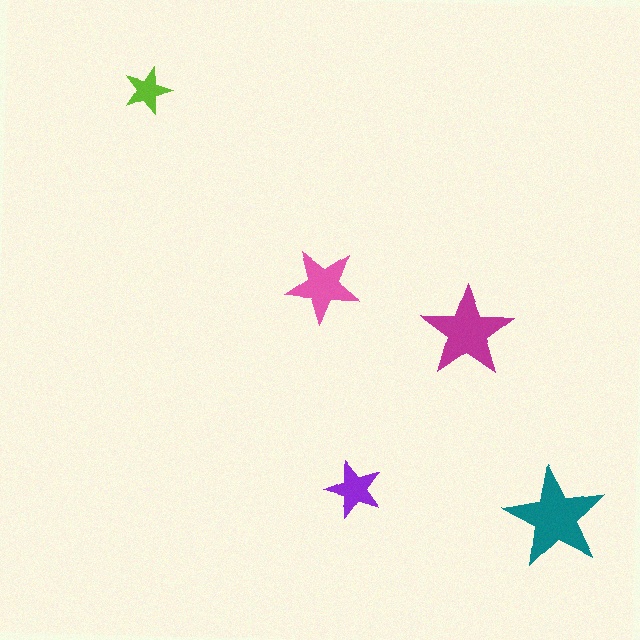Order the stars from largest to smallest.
the teal one, the magenta one, the pink one, the purple one, the lime one.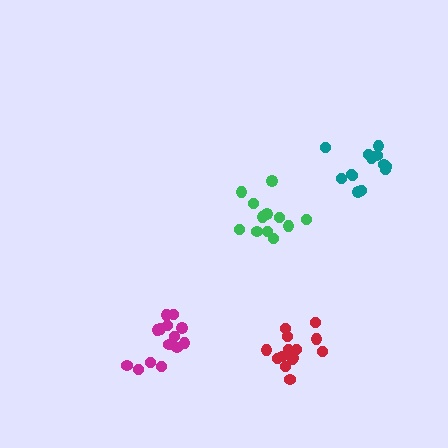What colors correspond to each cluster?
The clusters are colored: teal, green, red, magenta.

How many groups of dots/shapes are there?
There are 4 groups.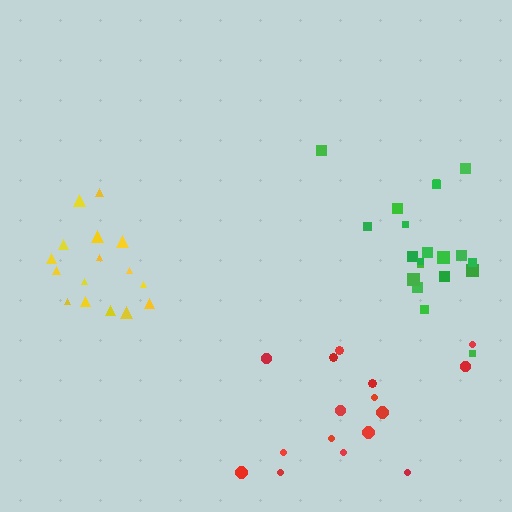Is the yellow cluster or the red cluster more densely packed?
Yellow.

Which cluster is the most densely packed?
Yellow.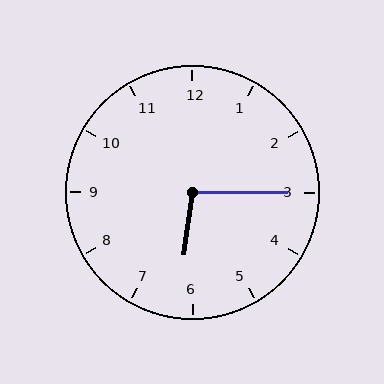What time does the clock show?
6:15.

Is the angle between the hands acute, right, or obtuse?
It is obtuse.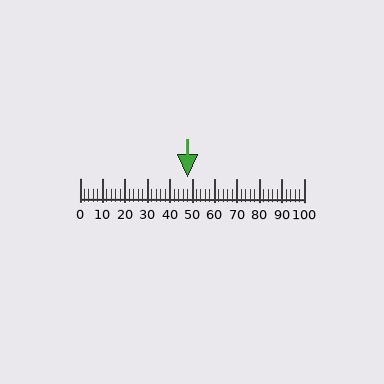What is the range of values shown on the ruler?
The ruler shows values from 0 to 100.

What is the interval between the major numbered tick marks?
The major tick marks are spaced 10 units apart.